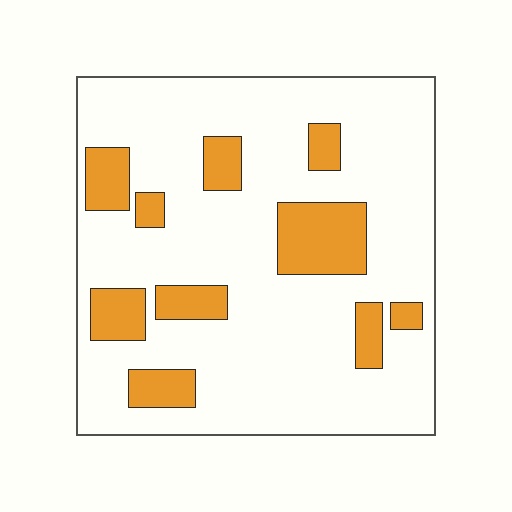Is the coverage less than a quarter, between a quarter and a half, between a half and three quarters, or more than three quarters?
Less than a quarter.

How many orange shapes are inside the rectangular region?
10.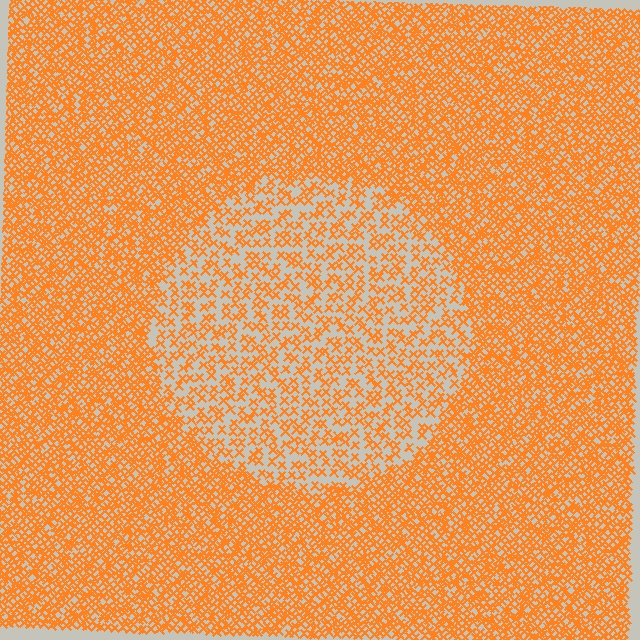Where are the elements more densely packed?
The elements are more densely packed outside the circle boundary.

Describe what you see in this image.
The image contains small orange elements arranged at two different densities. A circle-shaped region is visible where the elements are less densely packed than the surrounding area.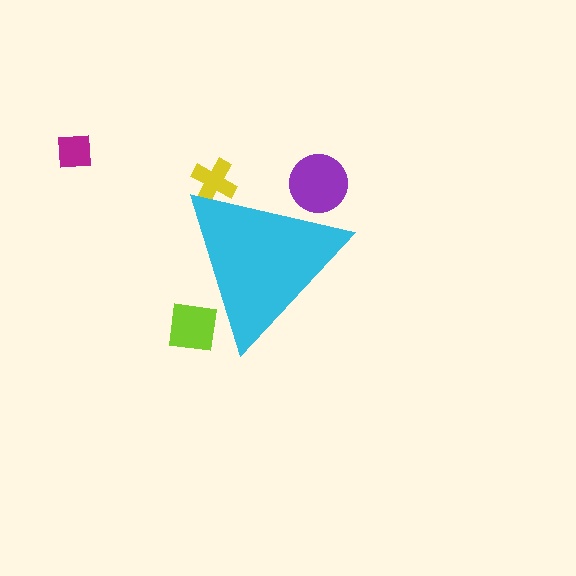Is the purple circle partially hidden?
Yes, the purple circle is partially hidden behind the cyan triangle.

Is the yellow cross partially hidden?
Yes, the yellow cross is partially hidden behind the cyan triangle.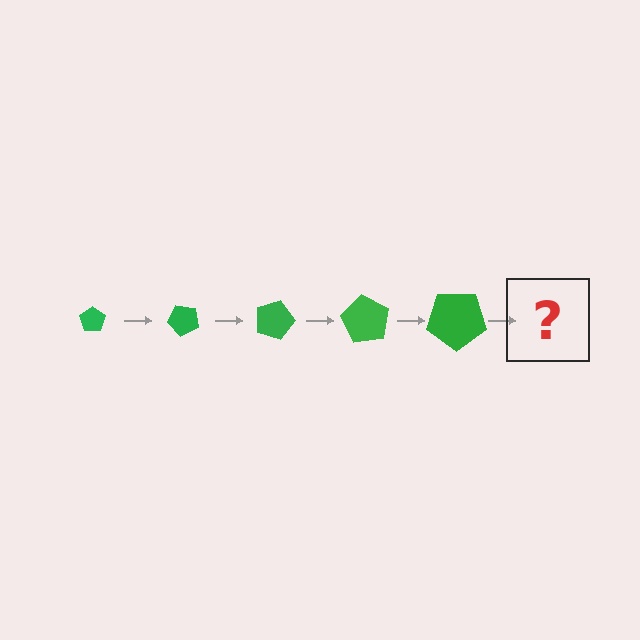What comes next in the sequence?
The next element should be a pentagon, larger than the previous one and rotated 225 degrees from the start.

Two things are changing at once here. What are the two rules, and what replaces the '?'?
The two rules are that the pentagon grows larger each step and it rotates 45 degrees each step. The '?' should be a pentagon, larger than the previous one and rotated 225 degrees from the start.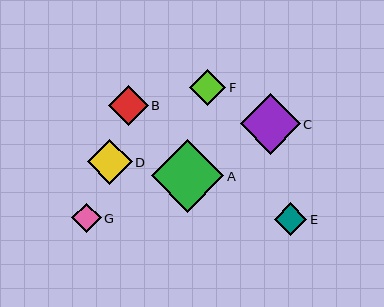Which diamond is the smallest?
Diamond G is the smallest with a size of approximately 30 pixels.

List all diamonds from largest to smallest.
From largest to smallest: A, C, D, B, F, E, G.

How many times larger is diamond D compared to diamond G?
Diamond D is approximately 1.5 times the size of diamond G.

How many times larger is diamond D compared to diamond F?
Diamond D is approximately 1.3 times the size of diamond F.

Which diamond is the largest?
Diamond A is the largest with a size of approximately 73 pixels.